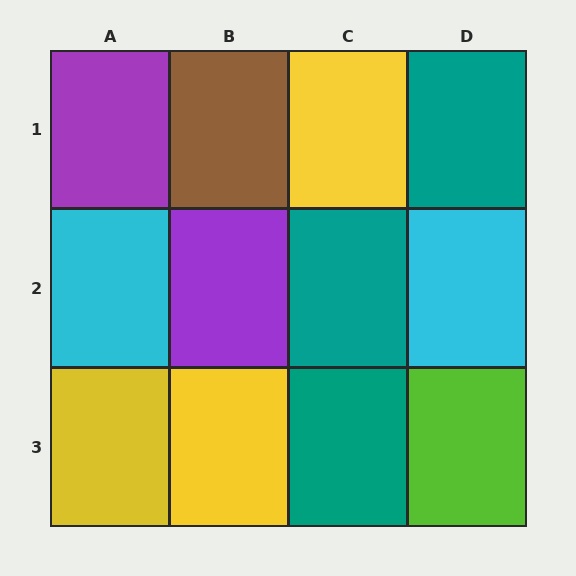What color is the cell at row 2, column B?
Purple.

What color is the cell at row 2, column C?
Teal.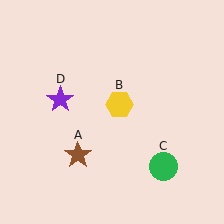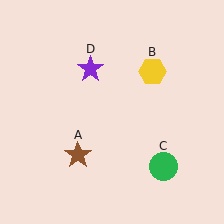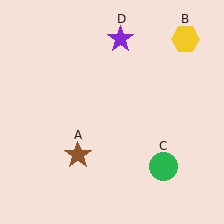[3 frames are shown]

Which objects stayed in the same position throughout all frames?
Brown star (object A) and green circle (object C) remained stationary.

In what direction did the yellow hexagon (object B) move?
The yellow hexagon (object B) moved up and to the right.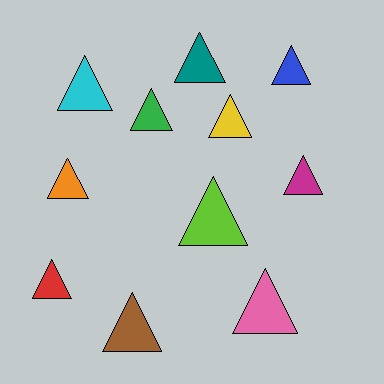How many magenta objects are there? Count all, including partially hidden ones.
There is 1 magenta object.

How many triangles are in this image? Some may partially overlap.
There are 11 triangles.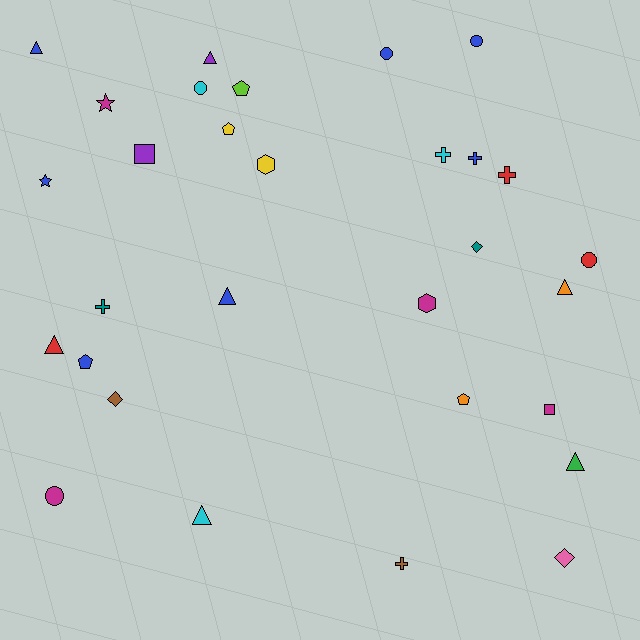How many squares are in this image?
There are 2 squares.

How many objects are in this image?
There are 30 objects.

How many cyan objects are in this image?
There are 3 cyan objects.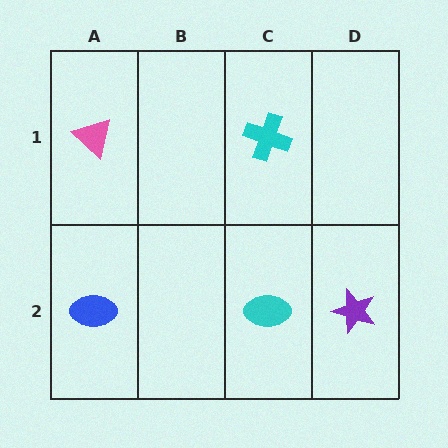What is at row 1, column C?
A cyan cross.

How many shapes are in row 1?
2 shapes.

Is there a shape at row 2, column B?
No, that cell is empty.